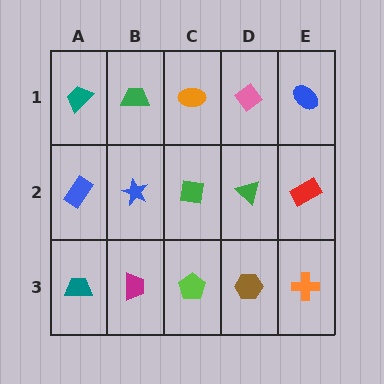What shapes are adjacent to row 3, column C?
A green square (row 2, column C), a magenta trapezoid (row 3, column B), a brown hexagon (row 3, column D).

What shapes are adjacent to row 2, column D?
A pink diamond (row 1, column D), a brown hexagon (row 3, column D), a green square (row 2, column C), a red rectangle (row 2, column E).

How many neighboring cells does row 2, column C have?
4.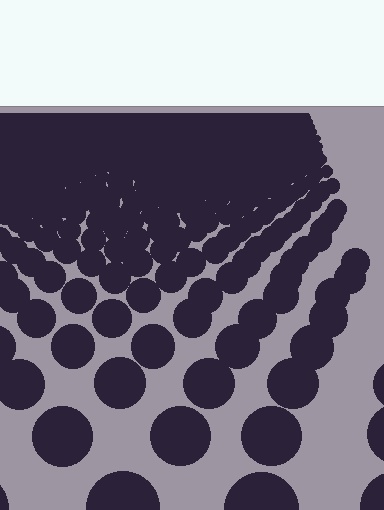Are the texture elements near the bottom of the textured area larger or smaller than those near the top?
Larger. Near the bottom, elements are closer to the viewer and appear at a bigger on-screen size.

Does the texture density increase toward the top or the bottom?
Density increases toward the top.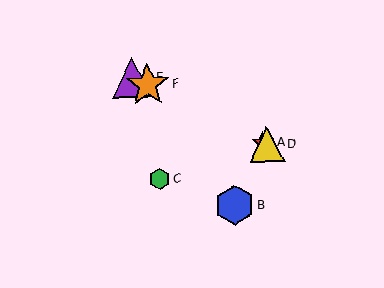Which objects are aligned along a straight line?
Objects A, D, E, F are aligned along a straight line.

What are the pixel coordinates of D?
Object D is at (267, 144).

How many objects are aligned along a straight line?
4 objects (A, D, E, F) are aligned along a straight line.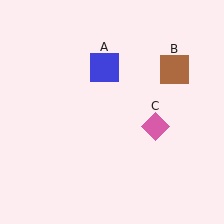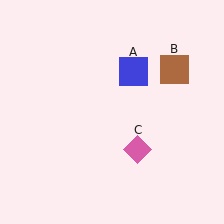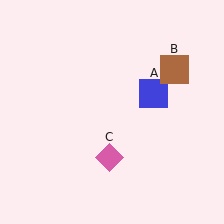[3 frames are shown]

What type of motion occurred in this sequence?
The blue square (object A), pink diamond (object C) rotated clockwise around the center of the scene.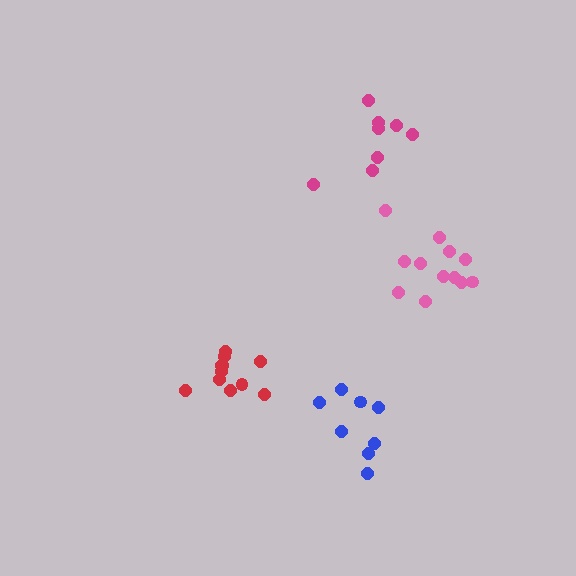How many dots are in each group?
Group 1: 8 dots, Group 2: 12 dots, Group 3: 8 dots, Group 4: 11 dots (39 total).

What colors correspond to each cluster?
The clusters are colored: blue, pink, magenta, red.